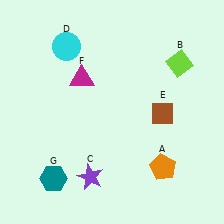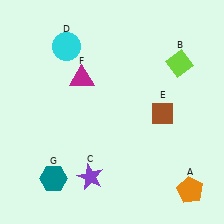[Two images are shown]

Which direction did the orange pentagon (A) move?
The orange pentagon (A) moved right.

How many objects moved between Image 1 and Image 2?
1 object moved between the two images.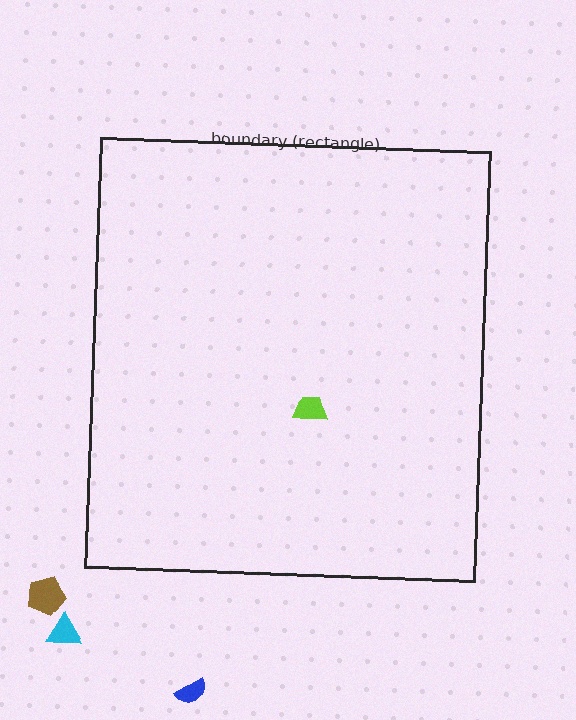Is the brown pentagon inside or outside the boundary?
Outside.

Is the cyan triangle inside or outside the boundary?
Outside.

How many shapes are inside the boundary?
1 inside, 3 outside.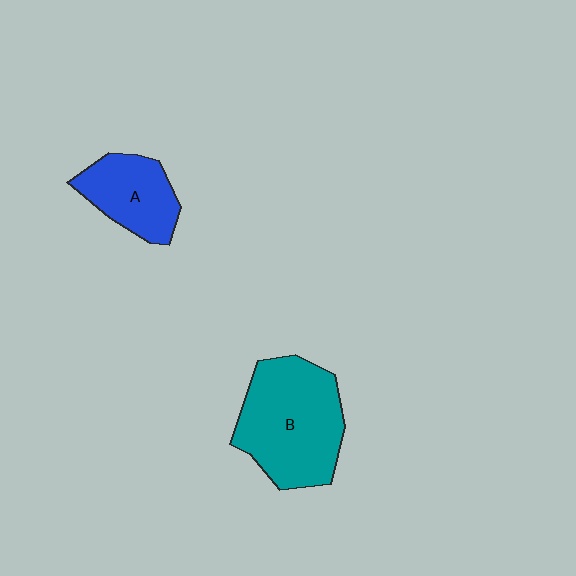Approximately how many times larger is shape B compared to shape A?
Approximately 1.8 times.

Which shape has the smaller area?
Shape A (blue).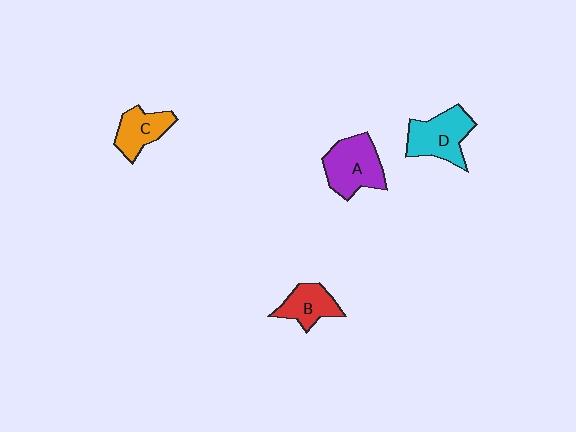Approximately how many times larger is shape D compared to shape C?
Approximately 1.4 times.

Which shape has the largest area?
Shape A (purple).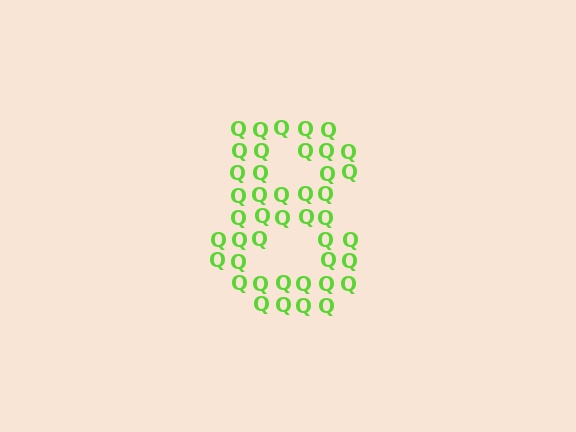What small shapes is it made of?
It is made of small letter Q's.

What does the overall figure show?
The overall figure shows the digit 8.